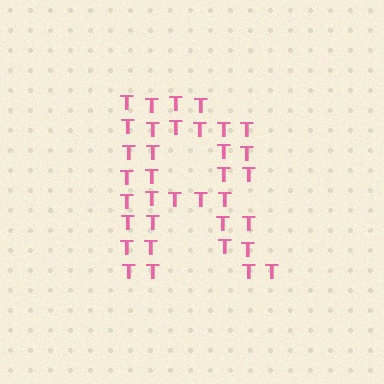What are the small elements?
The small elements are letter T's.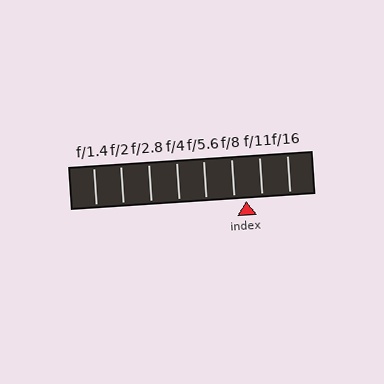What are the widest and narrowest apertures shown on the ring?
The widest aperture shown is f/1.4 and the narrowest is f/16.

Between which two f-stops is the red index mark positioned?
The index mark is between f/8 and f/11.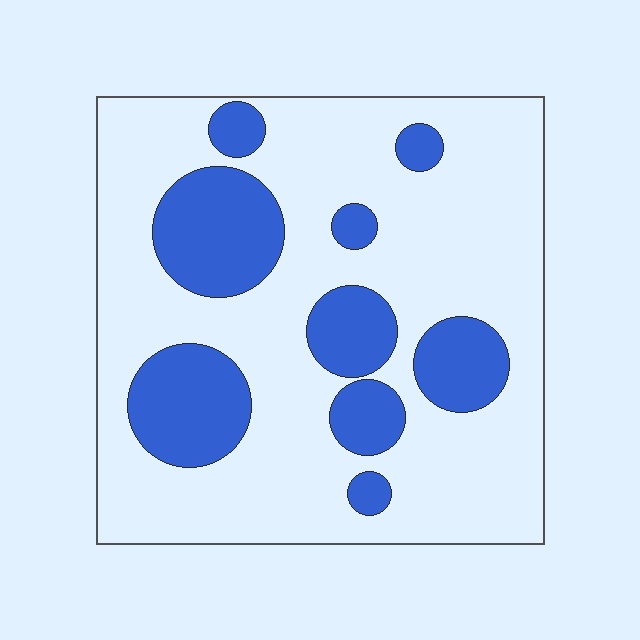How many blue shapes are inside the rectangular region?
9.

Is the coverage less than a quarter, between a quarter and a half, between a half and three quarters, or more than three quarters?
Between a quarter and a half.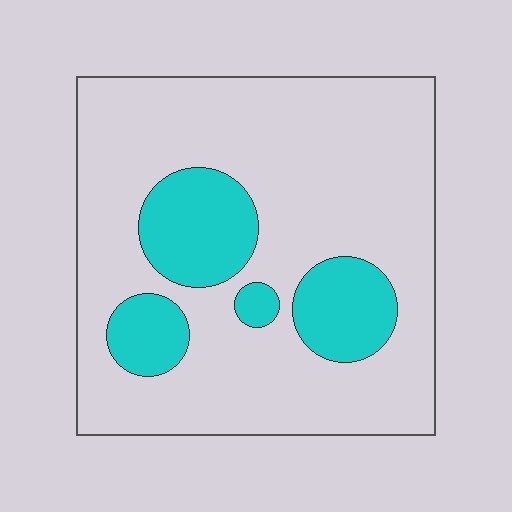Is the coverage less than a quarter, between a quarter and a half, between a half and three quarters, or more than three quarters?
Less than a quarter.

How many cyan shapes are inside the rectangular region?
4.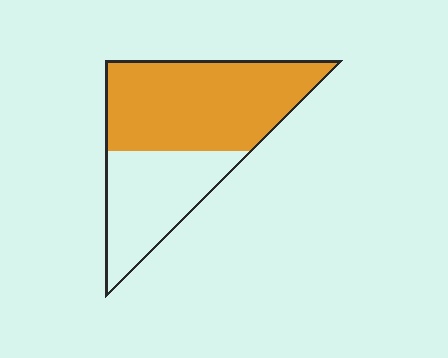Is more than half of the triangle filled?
Yes.